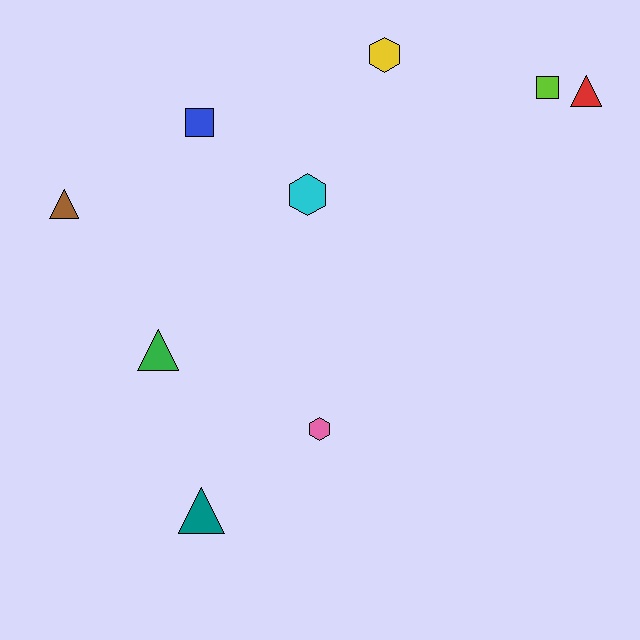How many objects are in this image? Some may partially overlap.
There are 9 objects.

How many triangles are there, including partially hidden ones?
There are 4 triangles.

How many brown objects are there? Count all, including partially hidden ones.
There is 1 brown object.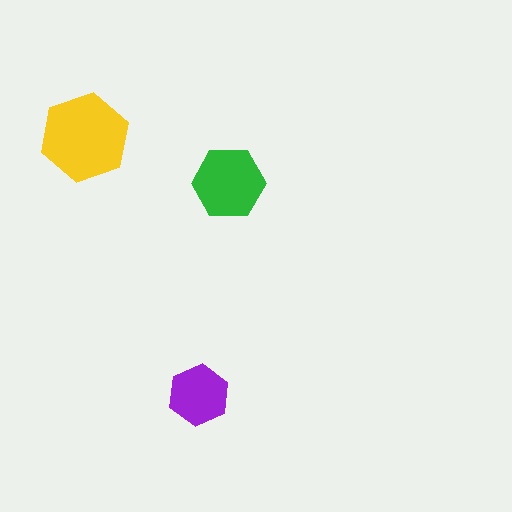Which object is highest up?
The yellow hexagon is topmost.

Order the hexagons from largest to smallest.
the yellow one, the green one, the purple one.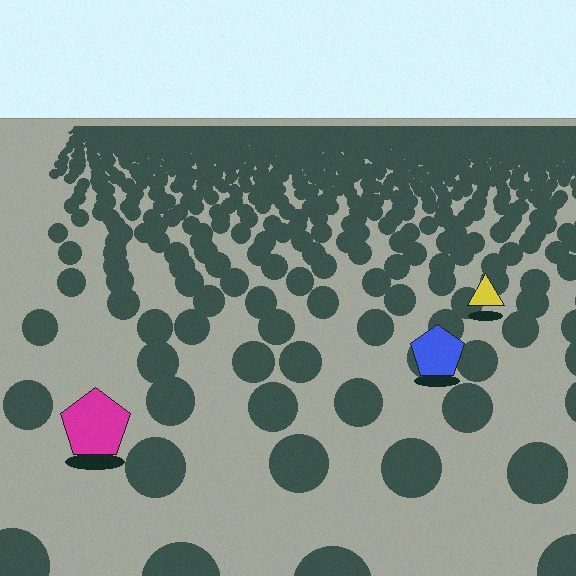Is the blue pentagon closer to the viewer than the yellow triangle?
Yes. The blue pentagon is closer — you can tell from the texture gradient: the ground texture is coarser near it.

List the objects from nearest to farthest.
From nearest to farthest: the magenta pentagon, the blue pentagon, the yellow triangle.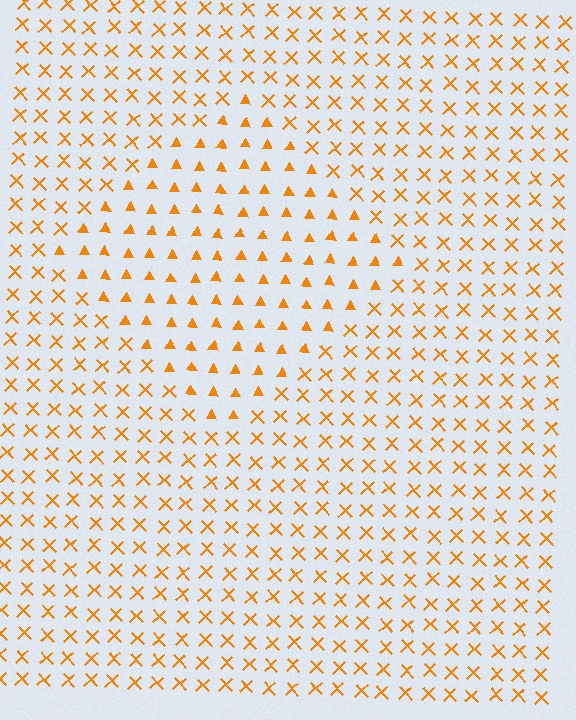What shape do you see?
I see a diamond.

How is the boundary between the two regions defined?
The boundary is defined by a change in element shape: triangles inside vs. X marks outside. All elements share the same color and spacing.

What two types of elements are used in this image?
The image uses triangles inside the diamond region and X marks outside it.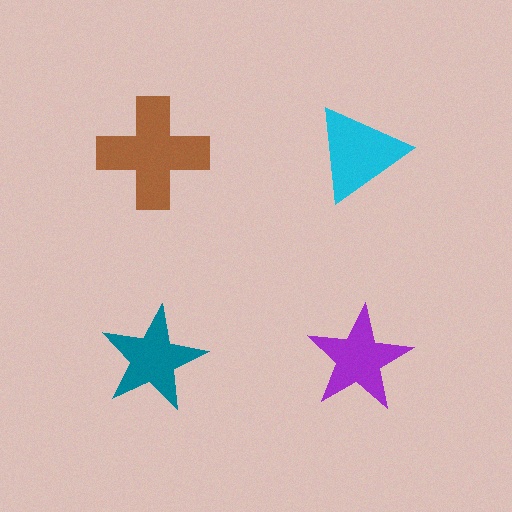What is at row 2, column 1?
A teal star.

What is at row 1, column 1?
A brown cross.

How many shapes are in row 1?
2 shapes.